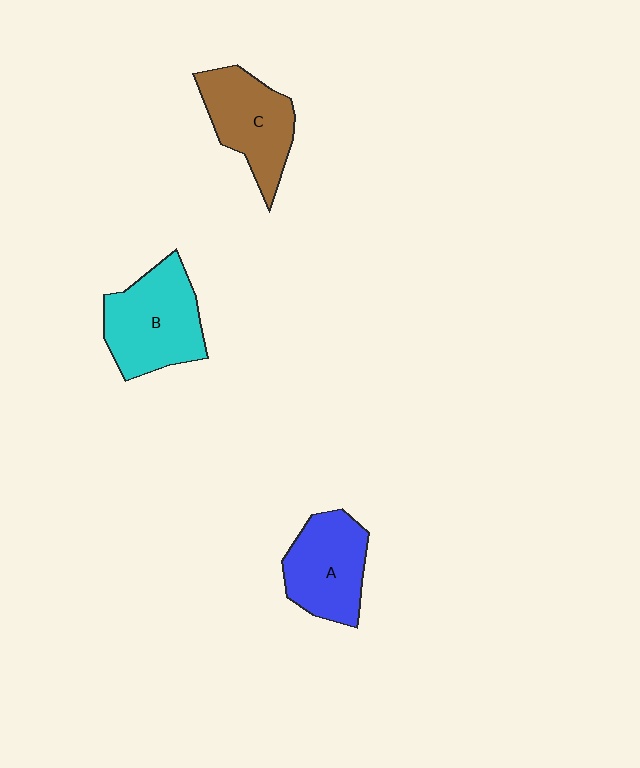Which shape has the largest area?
Shape B (cyan).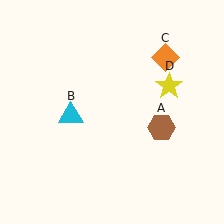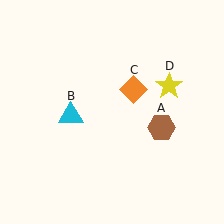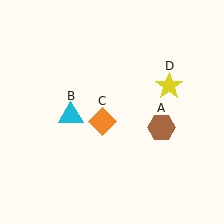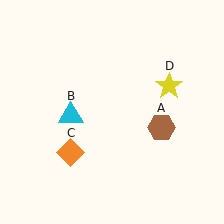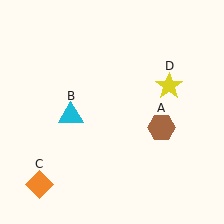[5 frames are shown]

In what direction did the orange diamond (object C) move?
The orange diamond (object C) moved down and to the left.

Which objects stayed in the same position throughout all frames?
Brown hexagon (object A) and cyan triangle (object B) and yellow star (object D) remained stationary.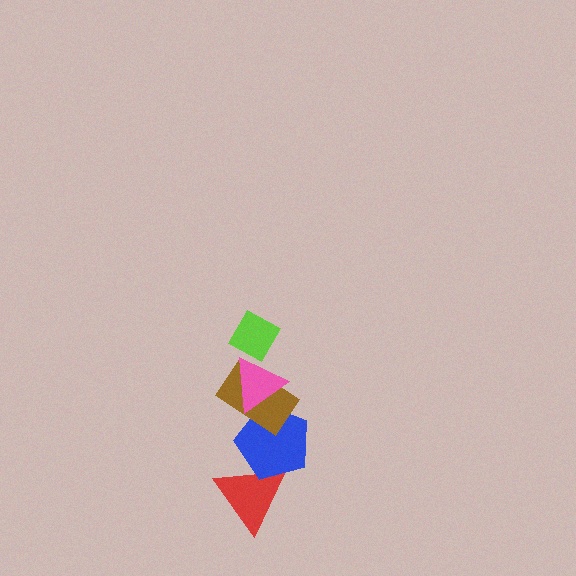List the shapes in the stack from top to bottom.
From top to bottom: the lime diamond, the pink triangle, the brown rectangle, the blue pentagon, the red triangle.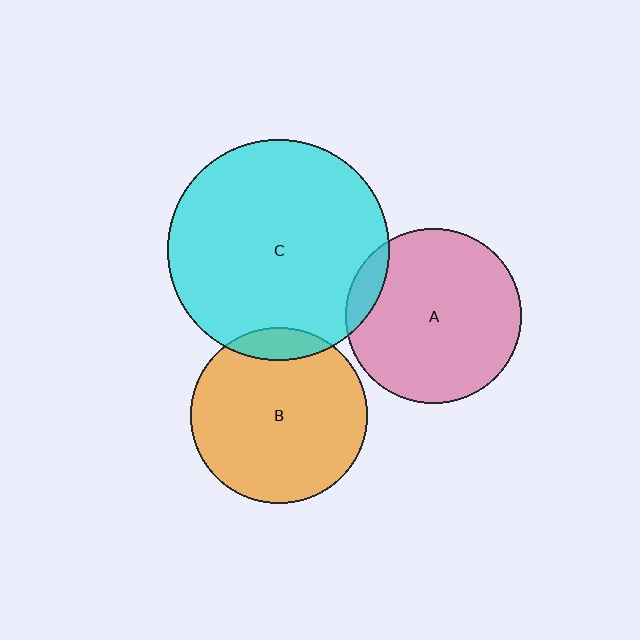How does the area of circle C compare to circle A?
Approximately 1.6 times.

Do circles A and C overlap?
Yes.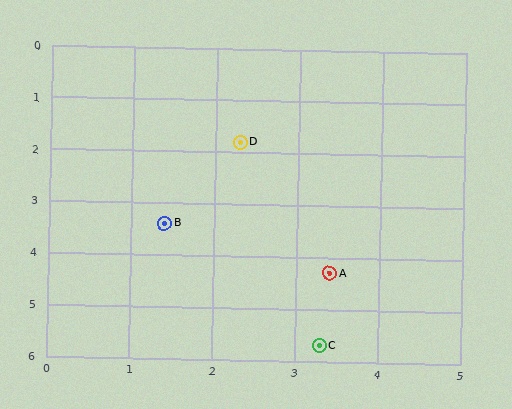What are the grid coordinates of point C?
Point C is at approximately (3.3, 5.7).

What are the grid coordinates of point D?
Point D is at approximately (2.3, 1.8).